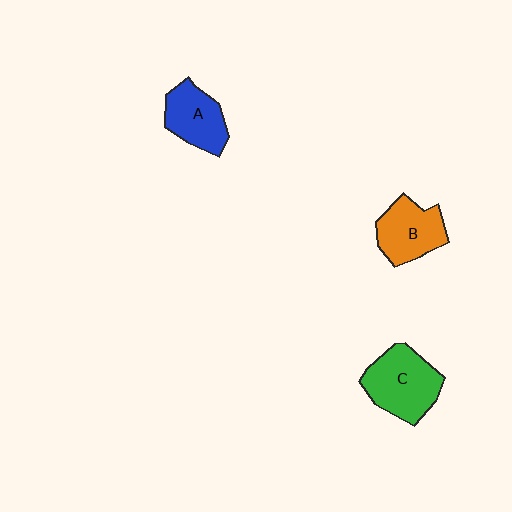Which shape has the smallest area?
Shape A (blue).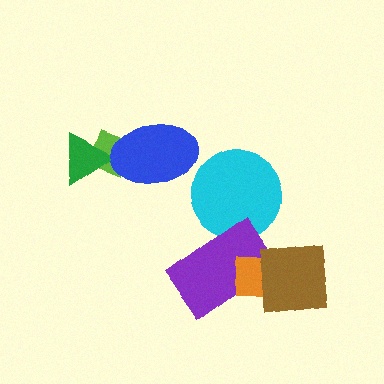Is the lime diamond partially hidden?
Yes, it is partially covered by another shape.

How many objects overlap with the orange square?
2 objects overlap with the orange square.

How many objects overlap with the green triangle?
1 object overlaps with the green triangle.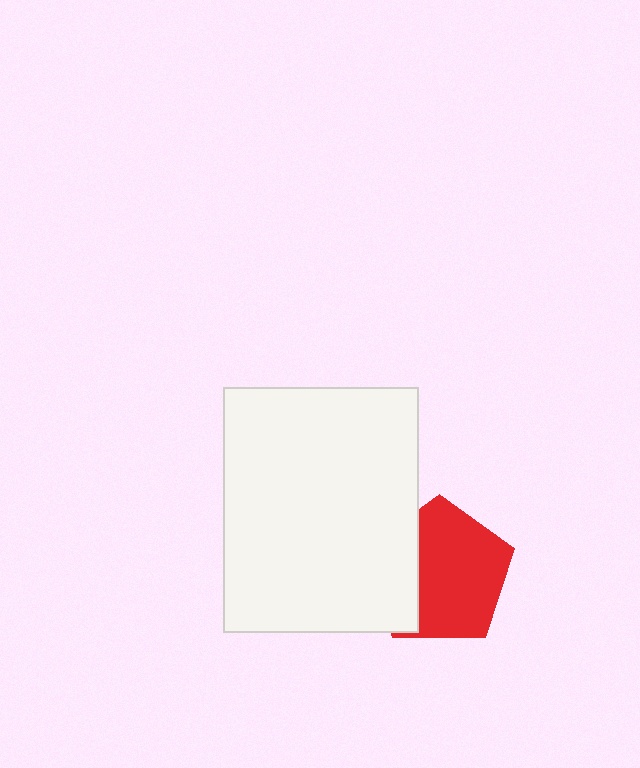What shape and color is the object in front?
The object in front is a white rectangle.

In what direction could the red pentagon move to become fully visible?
The red pentagon could move right. That would shift it out from behind the white rectangle entirely.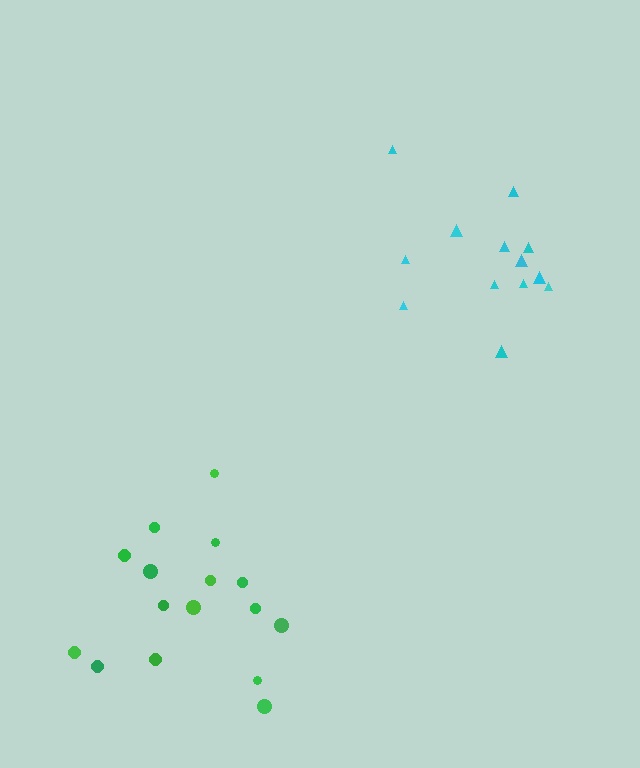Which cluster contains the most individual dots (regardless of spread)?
Green (16).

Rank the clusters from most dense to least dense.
green, cyan.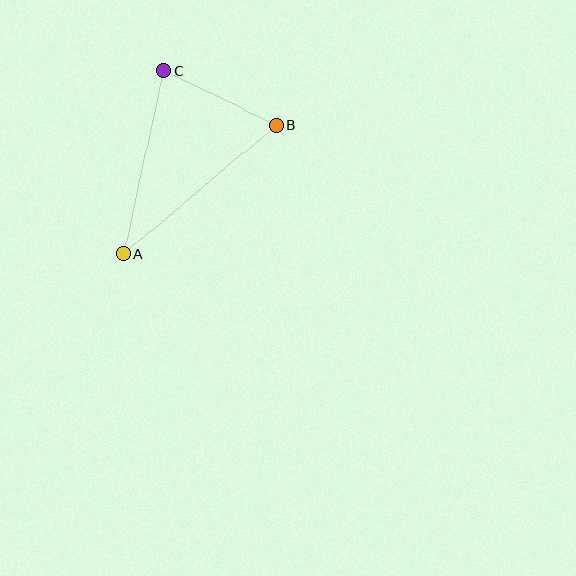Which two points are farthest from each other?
Points A and B are farthest from each other.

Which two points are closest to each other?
Points B and C are closest to each other.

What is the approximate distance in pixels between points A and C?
The distance between A and C is approximately 188 pixels.